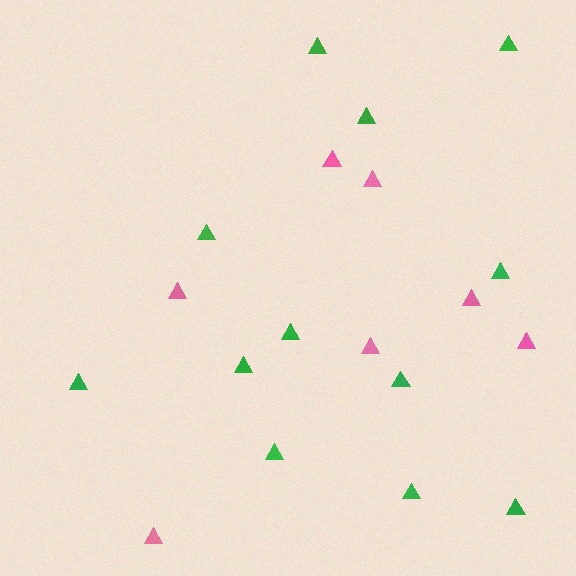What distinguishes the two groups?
There are 2 groups: one group of pink triangles (7) and one group of green triangles (12).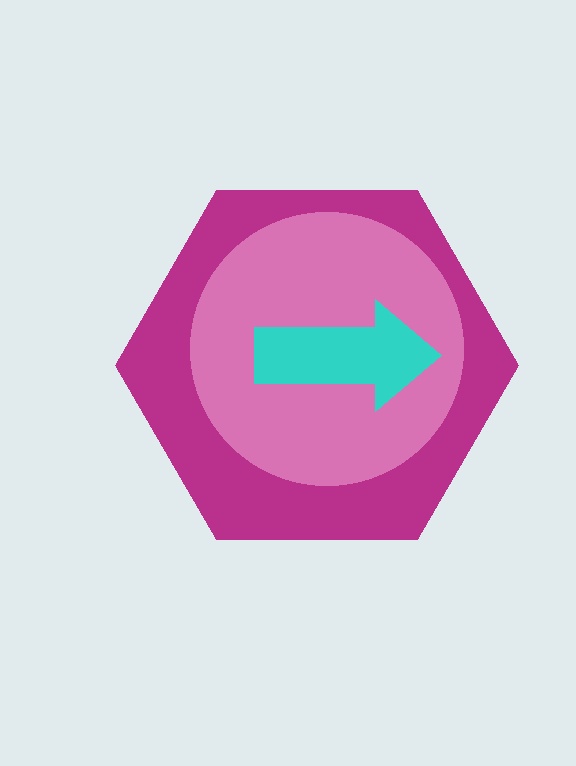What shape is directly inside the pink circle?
The cyan arrow.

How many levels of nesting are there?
3.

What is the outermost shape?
The magenta hexagon.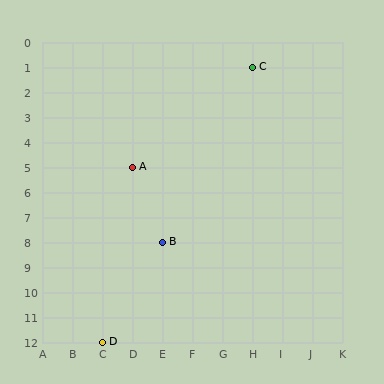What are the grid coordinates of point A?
Point A is at grid coordinates (D, 5).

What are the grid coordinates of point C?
Point C is at grid coordinates (H, 1).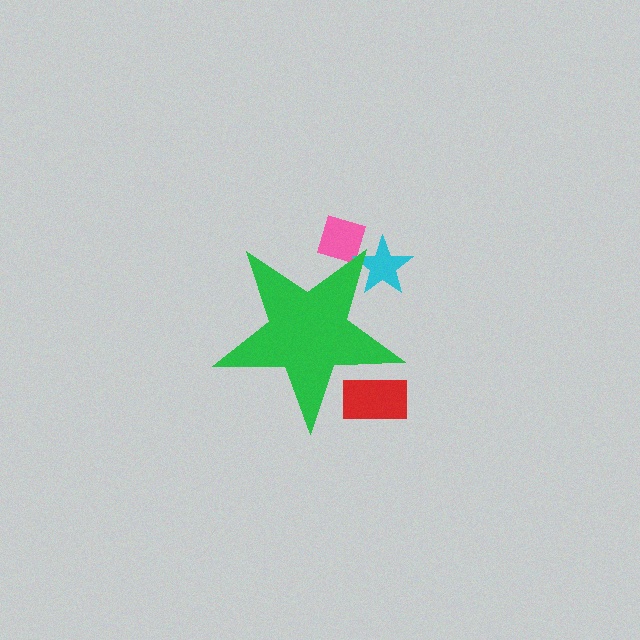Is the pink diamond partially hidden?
Yes, the pink diamond is partially hidden behind the green star.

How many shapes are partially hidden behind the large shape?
3 shapes are partially hidden.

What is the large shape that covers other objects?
A green star.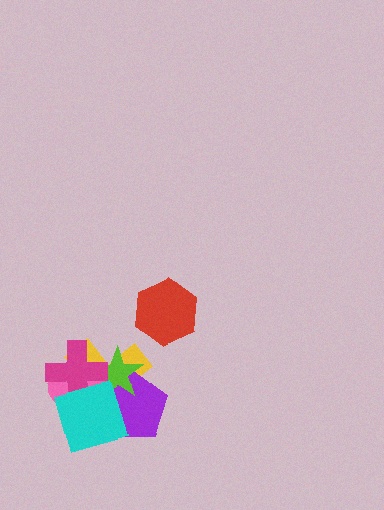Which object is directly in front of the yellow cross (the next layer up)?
The pink ellipse is directly in front of the yellow cross.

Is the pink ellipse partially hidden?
Yes, it is partially covered by another shape.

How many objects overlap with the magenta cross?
4 objects overlap with the magenta cross.